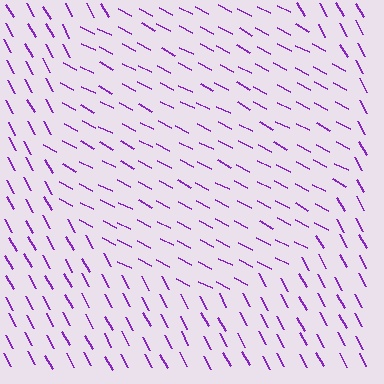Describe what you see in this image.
The image is filled with small purple line segments. A circle region in the image has lines oriented differently from the surrounding lines, creating a visible texture boundary.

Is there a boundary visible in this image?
Yes, there is a texture boundary formed by a change in line orientation.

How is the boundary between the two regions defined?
The boundary is defined purely by a change in line orientation (approximately 34 degrees difference). All lines are the same color and thickness.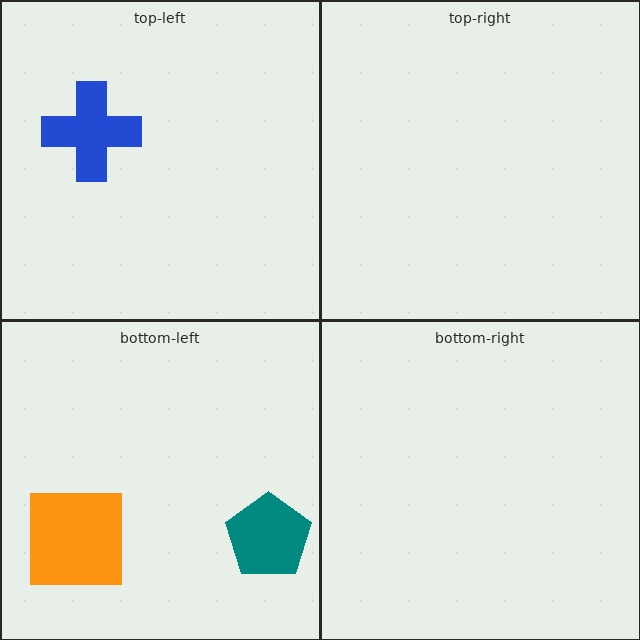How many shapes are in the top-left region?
1.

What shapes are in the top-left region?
The blue cross.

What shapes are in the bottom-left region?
The teal pentagon, the orange square.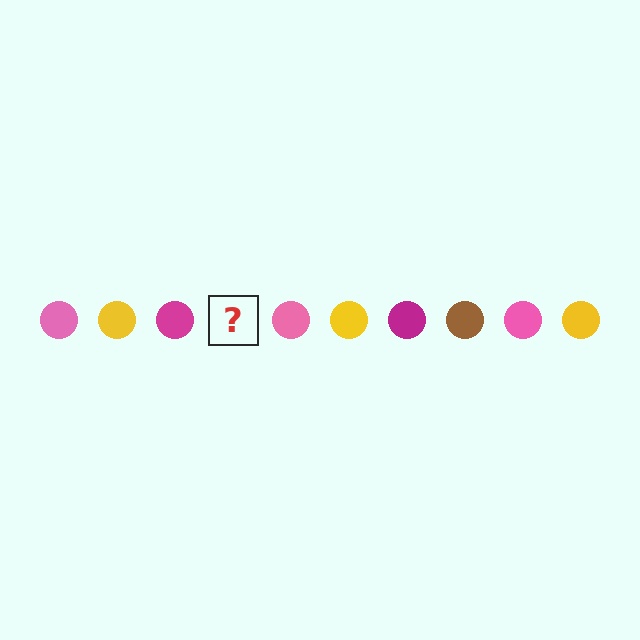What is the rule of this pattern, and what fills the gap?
The rule is that the pattern cycles through pink, yellow, magenta, brown circles. The gap should be filled with a brown circle.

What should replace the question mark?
The question mark should be replaced with a brown circle.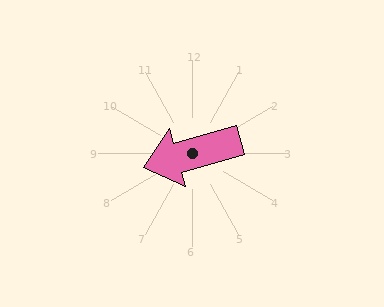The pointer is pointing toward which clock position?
Roughly 8 o'clock.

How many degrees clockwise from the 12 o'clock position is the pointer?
Approximately 254 degrees.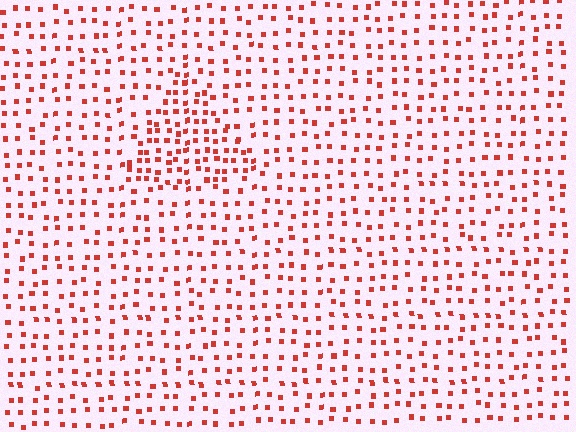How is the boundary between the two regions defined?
The boundary is defined by a change in element density (approximately 1.8x ratio). All elements are the same color, size, and shape.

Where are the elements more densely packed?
The elements are more densely packed inside the triangle boundary.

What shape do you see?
I see a triangle.